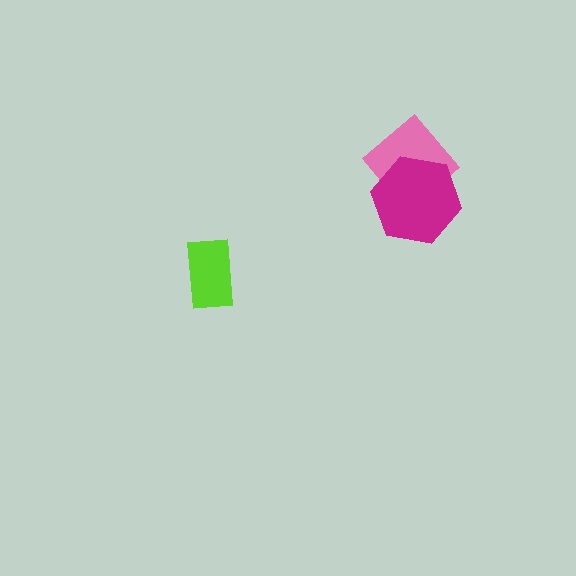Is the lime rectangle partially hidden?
No, no other shape covers it.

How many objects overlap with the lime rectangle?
0 objects overlap with the lime rectangle.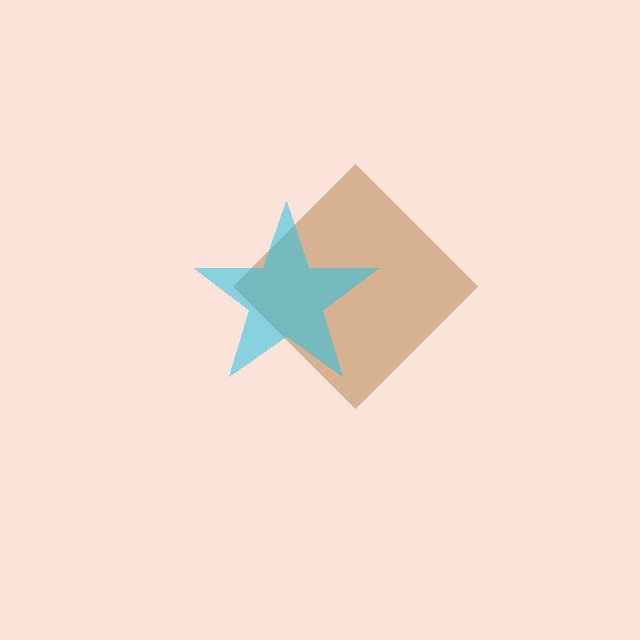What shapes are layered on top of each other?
The layered shapes are: a brown diamond, a cyan star.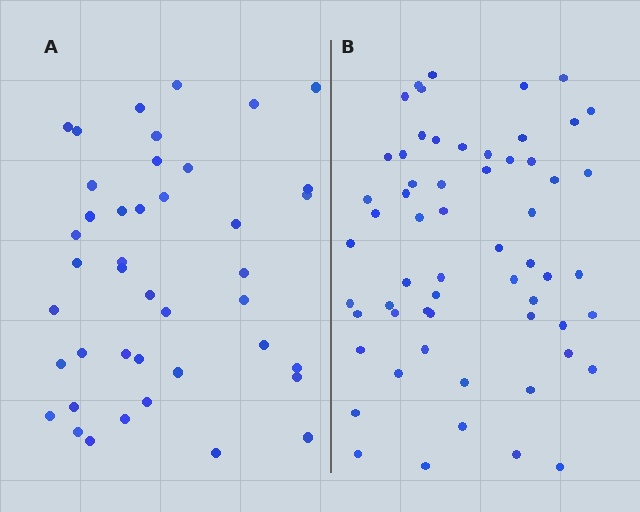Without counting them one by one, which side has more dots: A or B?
Region B (the right region) has more dots.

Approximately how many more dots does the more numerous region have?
Region B has approximately 20 more dots than region A.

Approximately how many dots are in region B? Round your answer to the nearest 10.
About 60 dots.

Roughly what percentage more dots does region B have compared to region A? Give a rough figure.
About 45% more.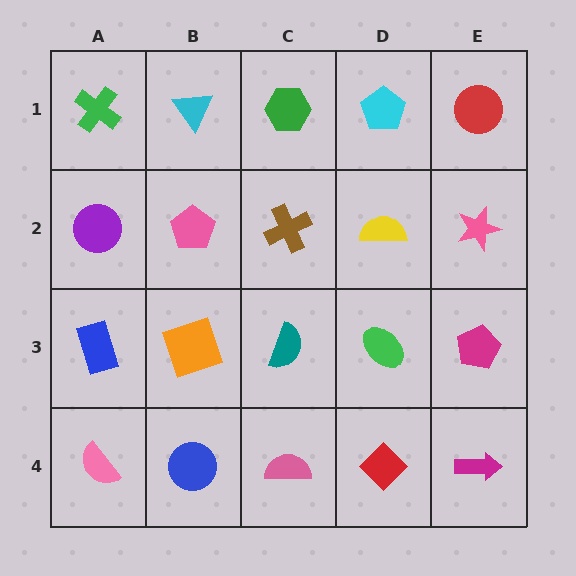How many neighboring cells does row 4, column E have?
2.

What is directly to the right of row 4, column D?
A magenta arrow.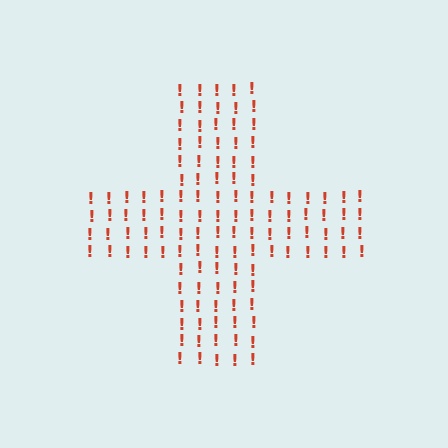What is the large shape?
The large shape is a cross.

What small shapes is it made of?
It is made of small exclamation marks.